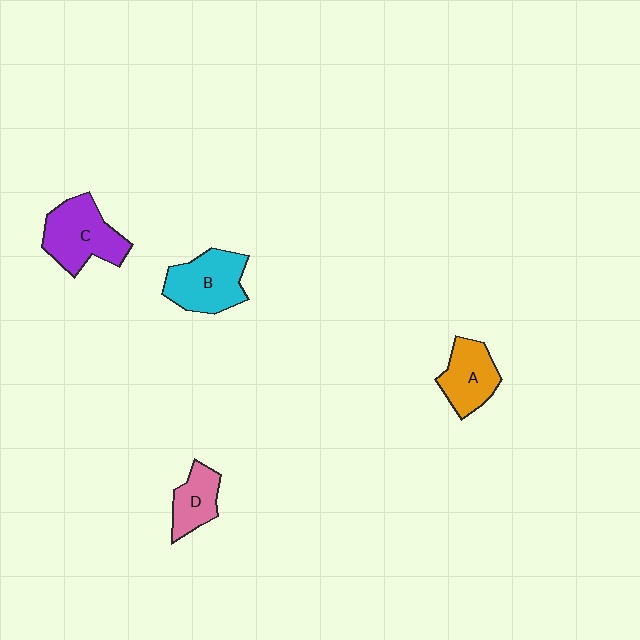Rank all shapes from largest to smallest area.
From largest to smallest: C (purple), B (cyan), A (orange), D (pink).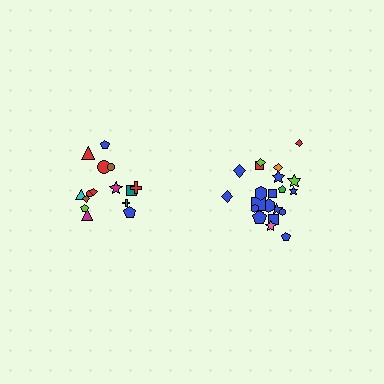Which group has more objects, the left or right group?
The right group.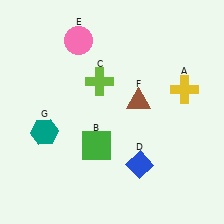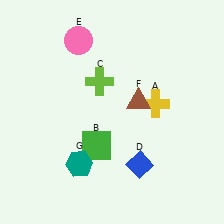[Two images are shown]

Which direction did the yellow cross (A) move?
The yellow cross (A) moved left.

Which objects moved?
The objects that moved are: the yellow cross (A), the teal hexagon (G).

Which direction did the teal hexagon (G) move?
The teal hexagon (G) moved right.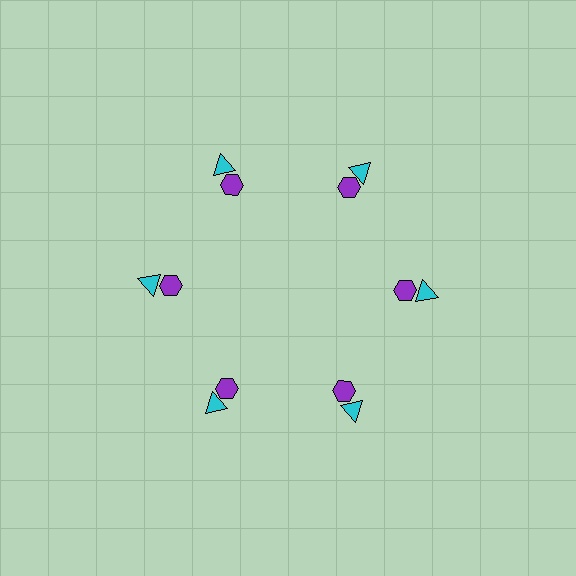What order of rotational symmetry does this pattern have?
This pattern has 6-fold rotational symmetry.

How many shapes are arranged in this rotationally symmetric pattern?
There are 12 shapes, arranged in 6 groups of 2.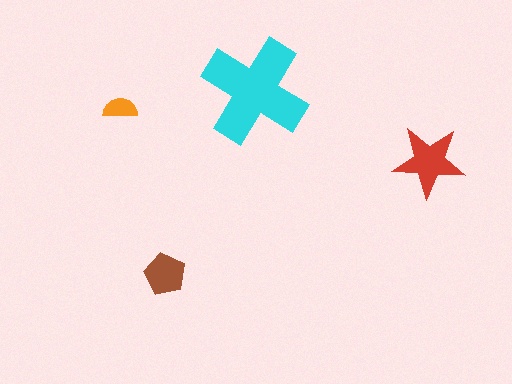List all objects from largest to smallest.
The cyan cross, the red star, the brown pentagon, the orange semicircle.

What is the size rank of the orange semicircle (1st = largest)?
4th.